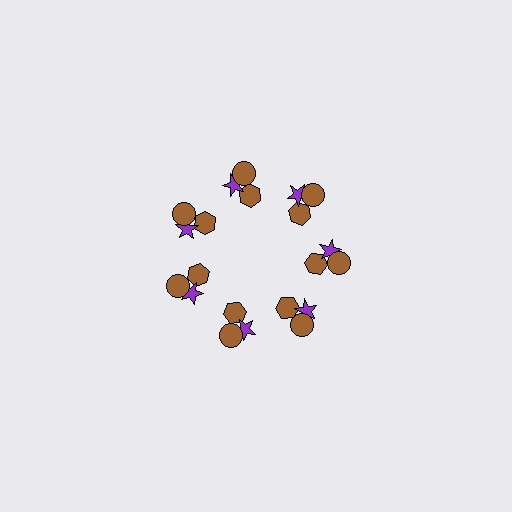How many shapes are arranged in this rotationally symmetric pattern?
There are 21 shapes, arranged in 7 groups of 3.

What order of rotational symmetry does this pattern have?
This pattern has 7-fold rotational symmetry.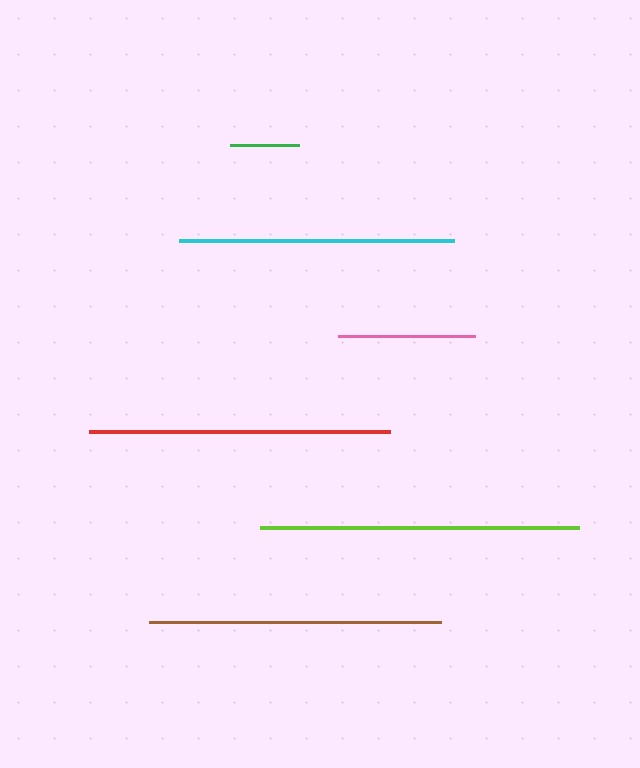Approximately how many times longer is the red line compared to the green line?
The red line is approximately 4.4 times the length of the green line.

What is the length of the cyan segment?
The cyan segment is approximately 274 pixels long.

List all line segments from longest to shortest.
From longest to shortest: lime, red, brown, cyan, pink, green.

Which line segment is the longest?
The lime line is the longest at approximately 319 pixels.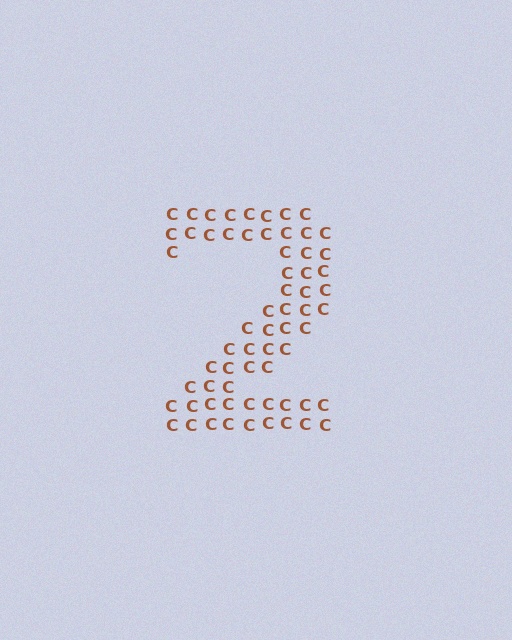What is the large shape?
The large shape is the digit 2.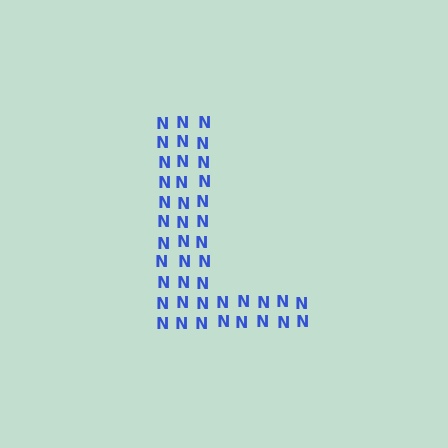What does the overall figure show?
The overall figure shows the letter L.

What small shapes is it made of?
It is made of small letter N's.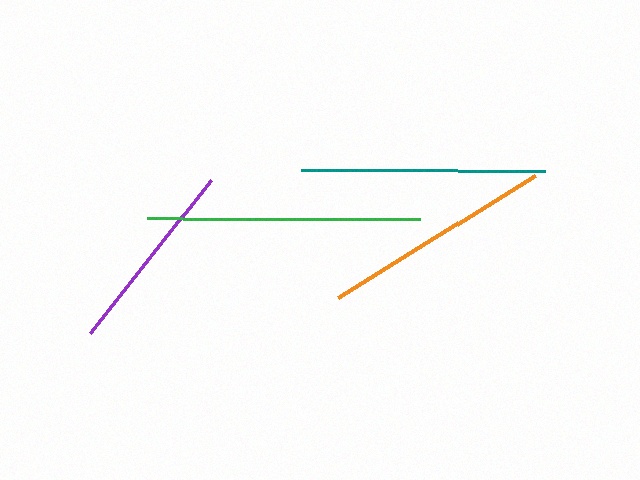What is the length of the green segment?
The green segment is approximately 273 pixels long.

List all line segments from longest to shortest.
From longest to shortest: green, teal, orange, purple.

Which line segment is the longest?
The green line is the longest at approximately 273 pixels.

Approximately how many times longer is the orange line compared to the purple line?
The orange line is approximately 1.2 times the length of the purple line.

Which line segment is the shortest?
The purple line is the shortest at approximately 197 pixels.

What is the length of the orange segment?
The orange segment is approximately 232 pixels long.